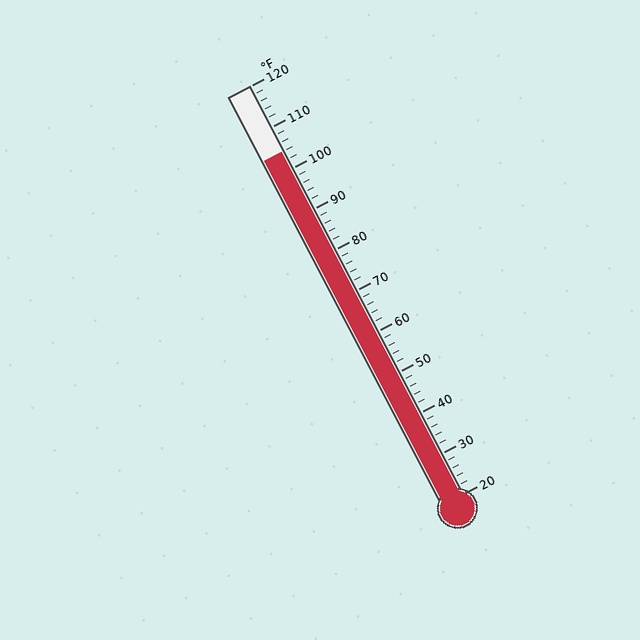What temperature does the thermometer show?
The thermometer shows approximately 104°F.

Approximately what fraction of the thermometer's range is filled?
The thermometer is filled to approximately 85% of its range.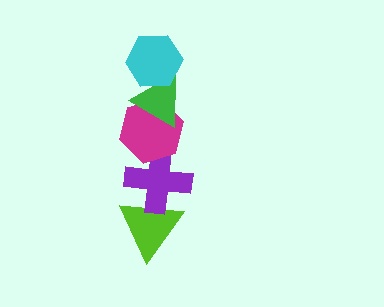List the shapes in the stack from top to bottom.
From top to bottom: the cyan hexagon, the green triangle, the magenta hexagon, the purple cross, the lime triangle.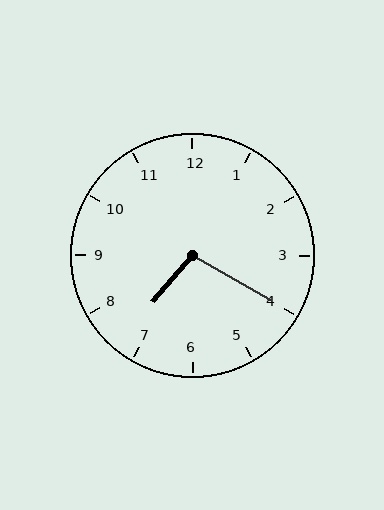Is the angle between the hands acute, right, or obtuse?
It is obtuse.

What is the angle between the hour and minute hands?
Approximately 100 degrees.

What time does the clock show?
7:20.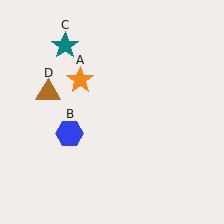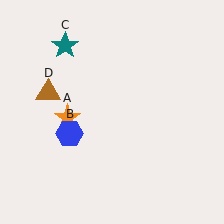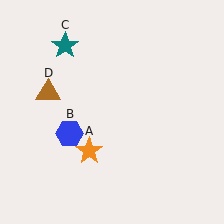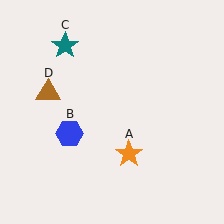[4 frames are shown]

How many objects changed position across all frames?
1 object changed position: orange star (object A).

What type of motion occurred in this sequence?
The orange star (object A) rotated counterclockwise around the center of the scene.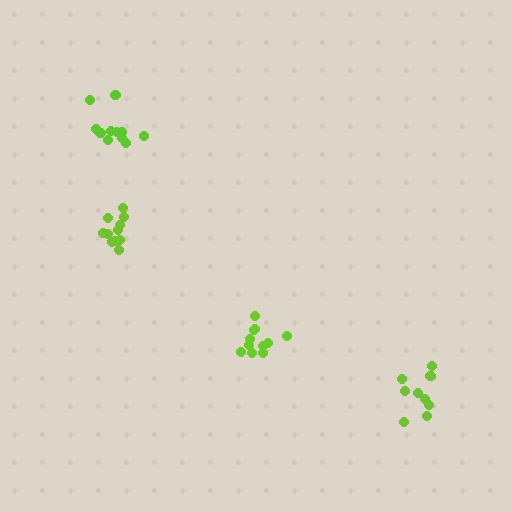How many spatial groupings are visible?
There are 4 spatial groupings.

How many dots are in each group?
Group 1: 11 dots, Group 2: 12 dots, Group 3: 9 dots, Group 4: 11 dots (43 total).